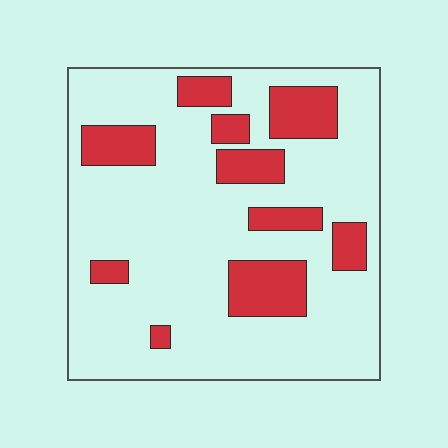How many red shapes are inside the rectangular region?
10.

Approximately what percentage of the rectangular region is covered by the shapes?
Approximately 20%.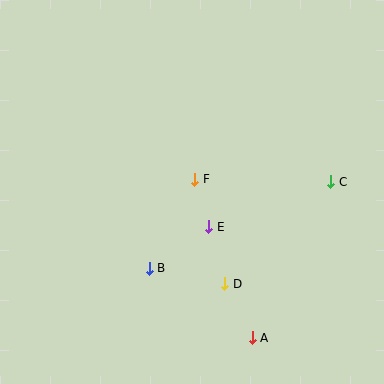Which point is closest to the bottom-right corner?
Point A is closest to the bottom-right corner.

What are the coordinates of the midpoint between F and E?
The midpoint between F and E is at (202, 203).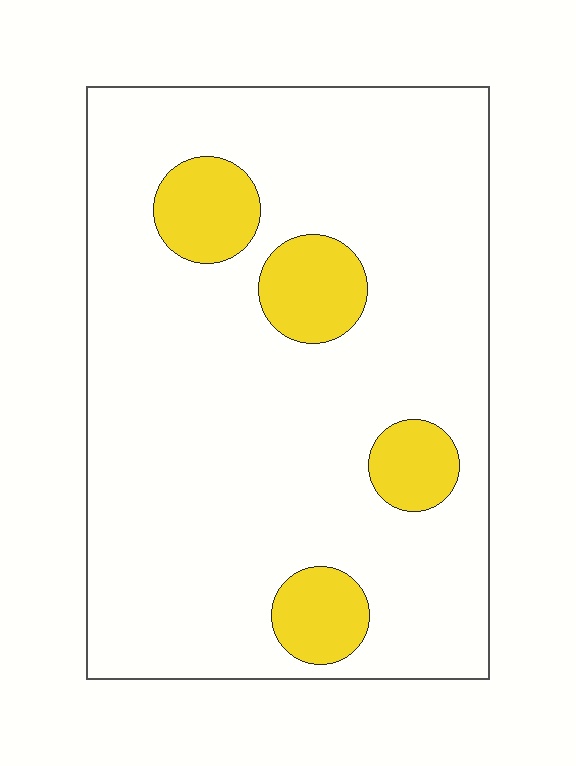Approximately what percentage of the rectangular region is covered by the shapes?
Approximately 15%.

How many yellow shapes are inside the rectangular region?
4.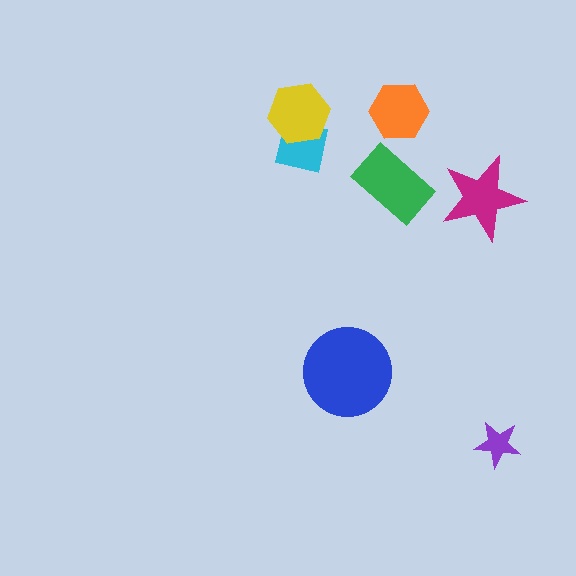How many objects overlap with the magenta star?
0 objects overlap with the magenta star.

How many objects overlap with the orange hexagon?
0 objects overlap with the orange hexagon.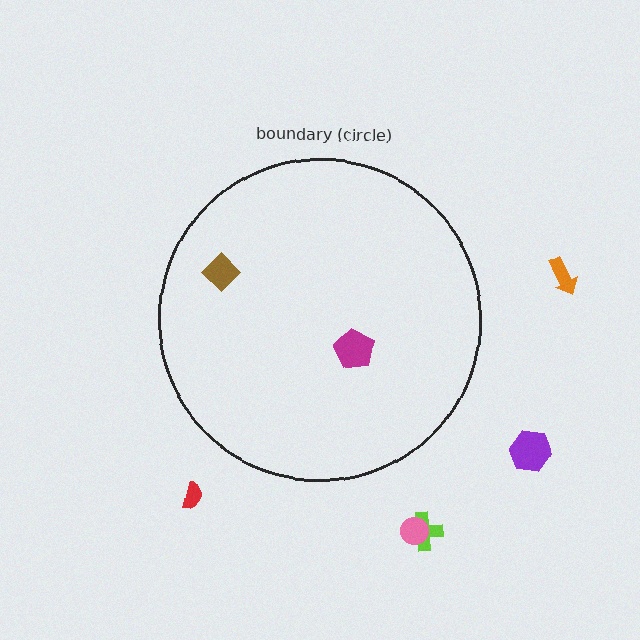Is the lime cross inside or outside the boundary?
Outside.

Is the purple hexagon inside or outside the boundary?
Outside.